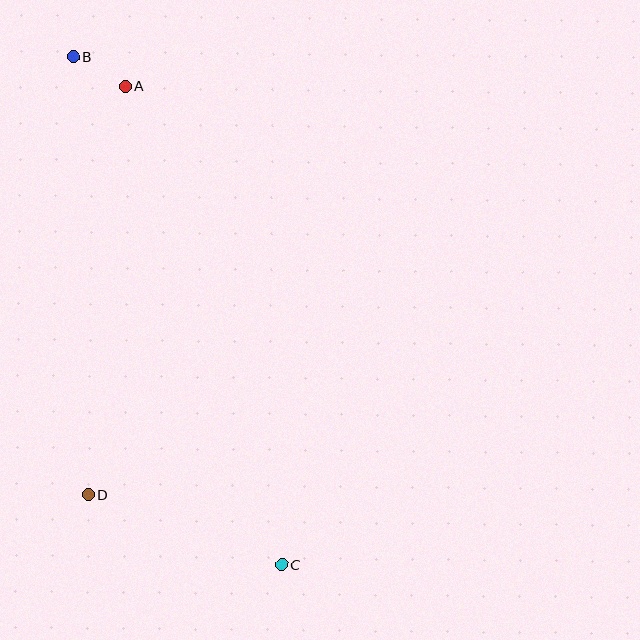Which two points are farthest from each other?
Points B and C are farthest from each other.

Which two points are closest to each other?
Points A and B are closest to each other.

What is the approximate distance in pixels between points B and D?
The distance between B and D is approximately 438 pixels.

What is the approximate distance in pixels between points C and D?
The distance between C and D is approximately 206 pixels.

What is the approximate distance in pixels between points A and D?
The distance between A and D is approximately 410 pixels.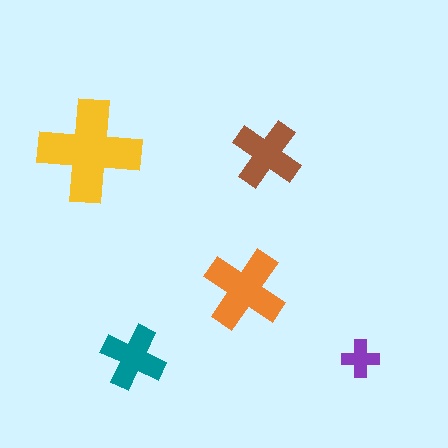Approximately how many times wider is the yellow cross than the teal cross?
About 1.5 times wider.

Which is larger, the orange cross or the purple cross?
The orange one.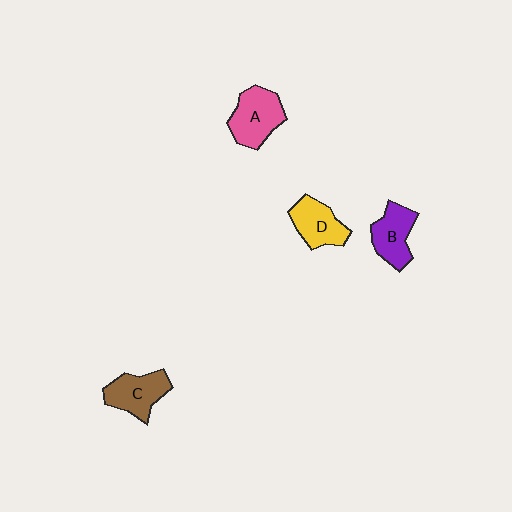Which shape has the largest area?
Shape A (pink).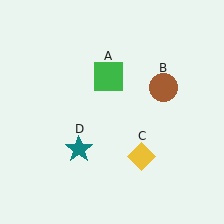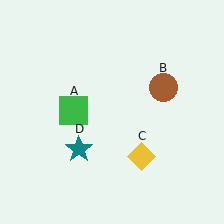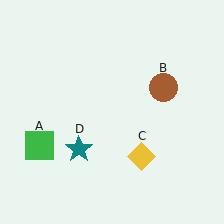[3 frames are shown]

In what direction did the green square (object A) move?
The green square (object A) moved down and to the left.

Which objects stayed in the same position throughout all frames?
Brown circle (object B) and yellow diamond (object C) and teal star (object D) remained stationary.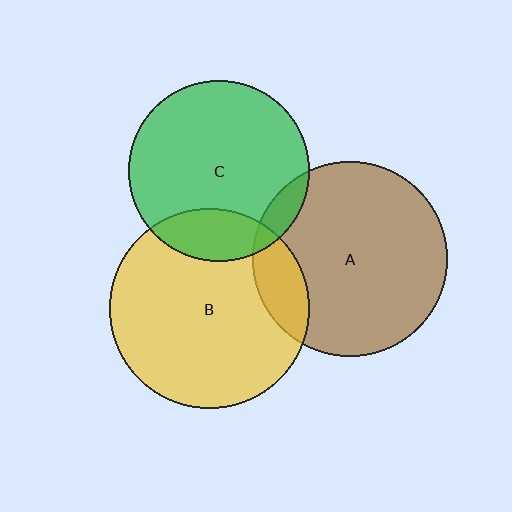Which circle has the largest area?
Circle B (yellow).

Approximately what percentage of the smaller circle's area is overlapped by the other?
Approximately 20%.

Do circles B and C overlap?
Yes.